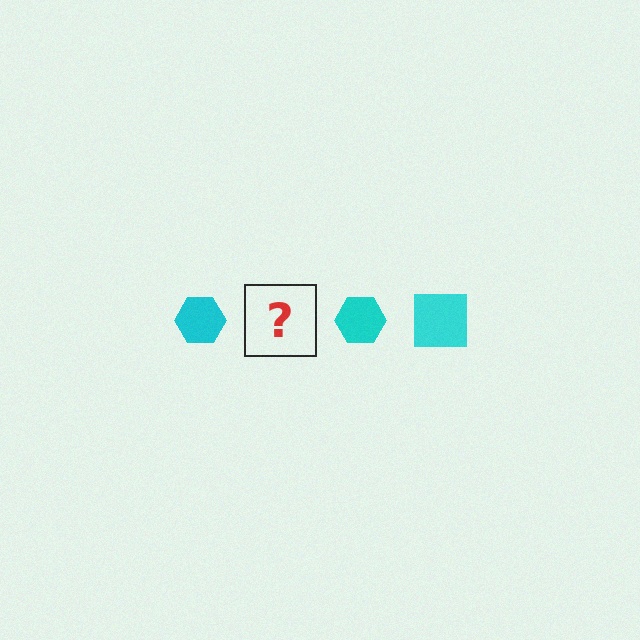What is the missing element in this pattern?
The missing element is a cyan square.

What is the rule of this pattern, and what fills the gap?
The rule is that the pattern cycles through hexagon, square shapes in cyan. The gap should be filled with a cyan square.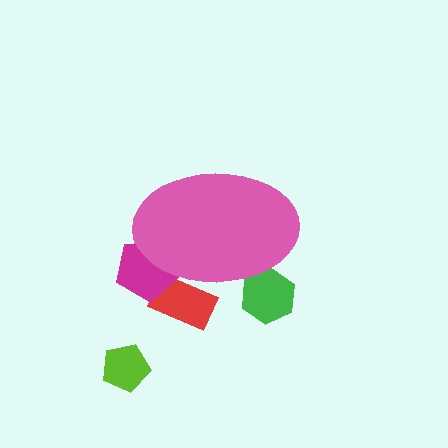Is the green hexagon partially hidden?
Yes, the green hexagon is partially hidden behind the pink ellipse.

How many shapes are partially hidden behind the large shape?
3 shapes are partially hidden.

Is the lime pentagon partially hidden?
No, the lime pentagon is fully visible.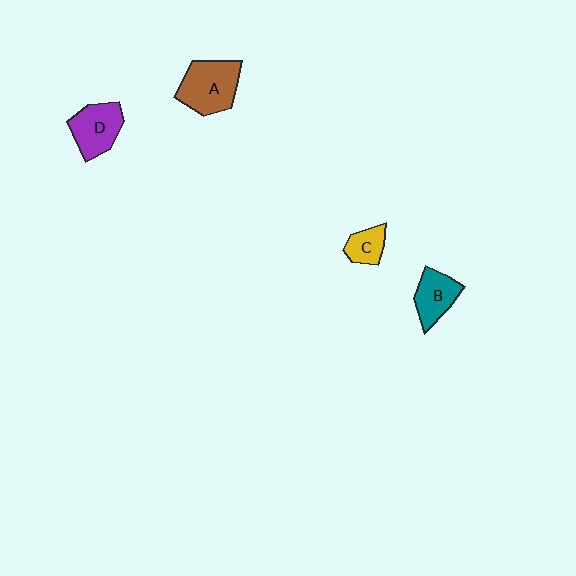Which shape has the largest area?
Shape A (brown).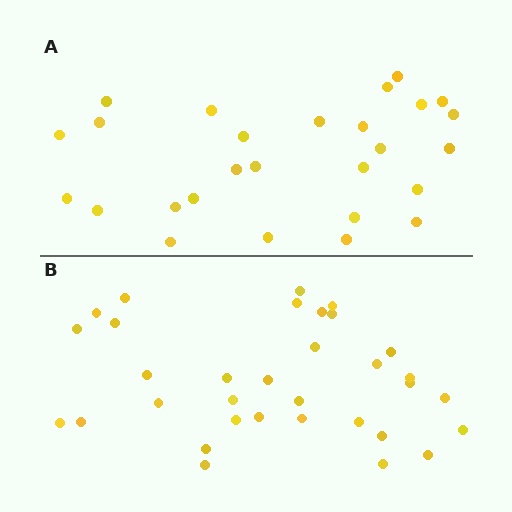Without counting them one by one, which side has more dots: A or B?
Region B (the bottom region) has more dots.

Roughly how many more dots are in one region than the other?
Region B has about 6 more dots than region A.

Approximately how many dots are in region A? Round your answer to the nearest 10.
About 30 dots. (The exact count is 27, which rounds to 30.)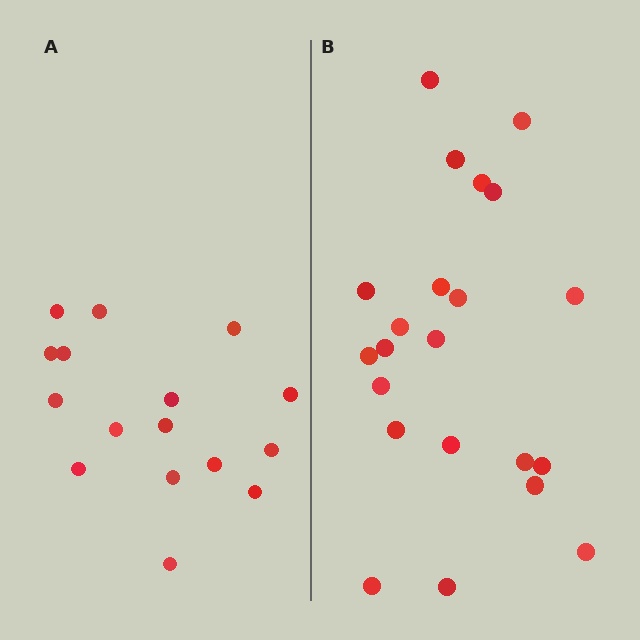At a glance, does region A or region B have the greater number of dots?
Region B (the right region) has more dots.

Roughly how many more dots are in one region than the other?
Region B has about 6 more dots than region A.